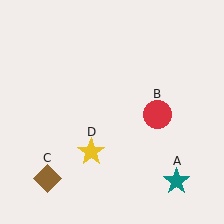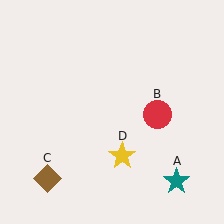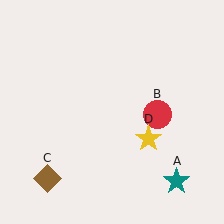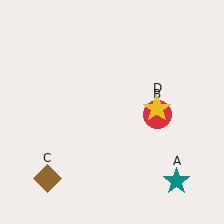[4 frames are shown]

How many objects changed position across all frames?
1 object changed position: yellow star (object D).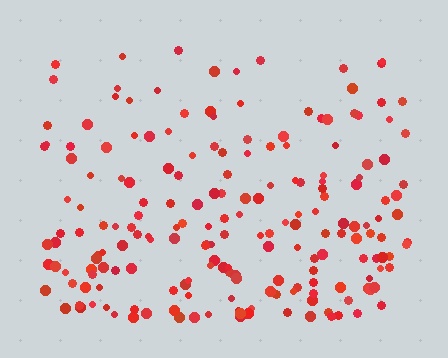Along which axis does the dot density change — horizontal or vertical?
Vertical.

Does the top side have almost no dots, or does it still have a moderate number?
Still a moderate number, just noticeably fewer than the bottom.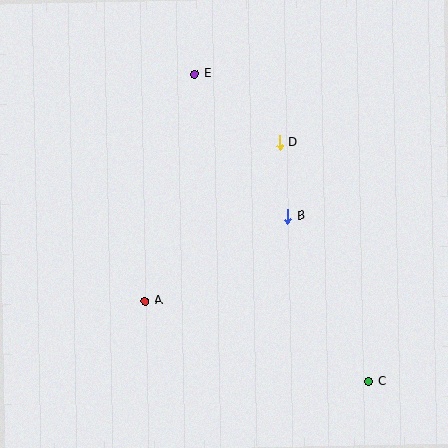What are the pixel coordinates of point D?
Point D is at (280, 142).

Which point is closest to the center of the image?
Point B at (288, 216) is closest to the center.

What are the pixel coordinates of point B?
Point B is at (288, 216).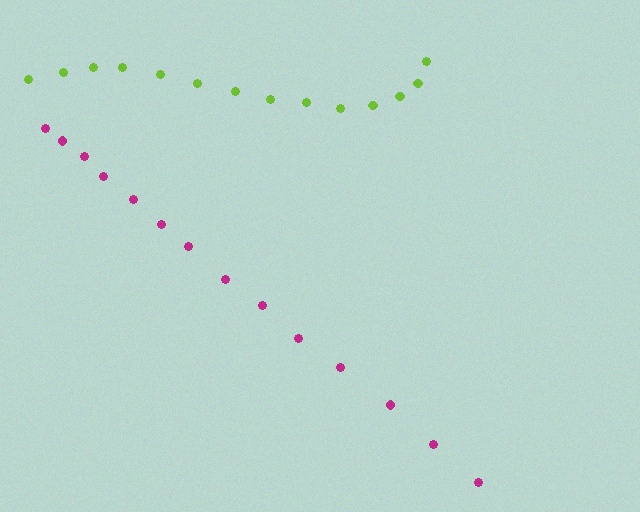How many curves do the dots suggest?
There are 2 distinct paths.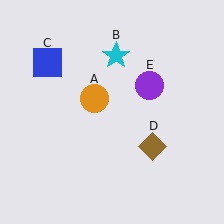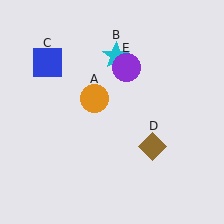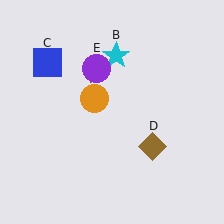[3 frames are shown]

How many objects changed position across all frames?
1 object changed position: purple circle (object E).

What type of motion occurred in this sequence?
The purple circle (object E) rotated counterclockwise around the center of the scene.